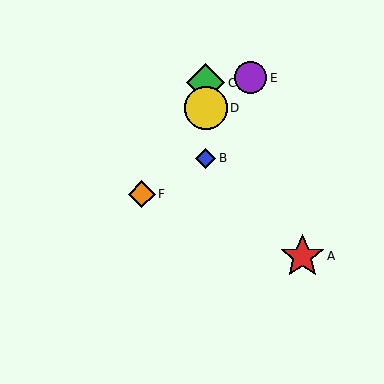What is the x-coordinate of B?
Object B is at x≈206.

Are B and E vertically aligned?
No, B is at x≈206 and E is at x≈251.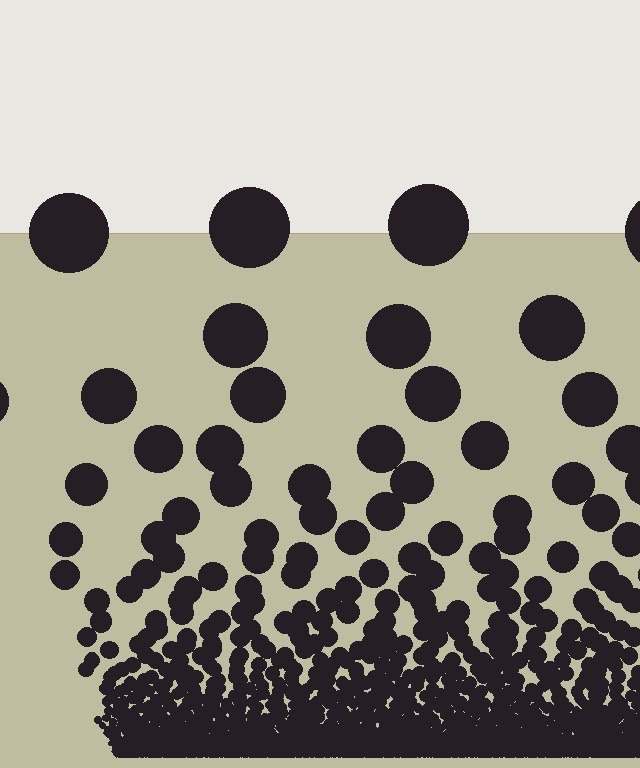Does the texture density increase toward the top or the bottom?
Density increases toward the bottom.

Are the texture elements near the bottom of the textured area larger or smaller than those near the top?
Smaller. The gradient is inverted — elements near the bottom are smaller and denser.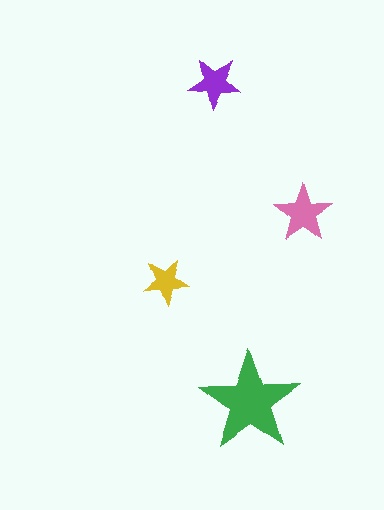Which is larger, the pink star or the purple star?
The pink one.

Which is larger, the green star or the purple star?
The green one.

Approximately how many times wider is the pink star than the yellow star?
About 1.5 times wider.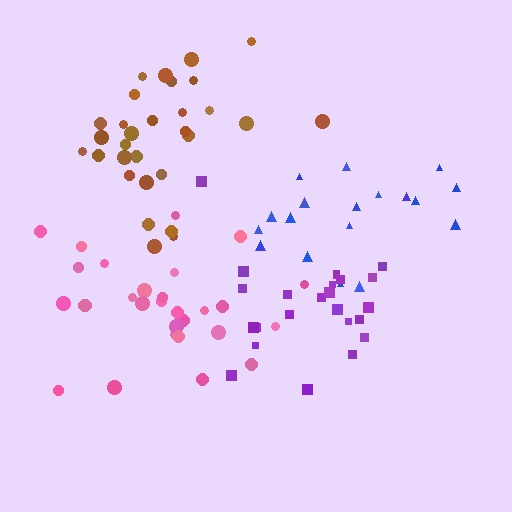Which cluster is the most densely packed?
Purple.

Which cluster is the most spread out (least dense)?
Blue.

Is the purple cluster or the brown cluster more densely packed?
Purple.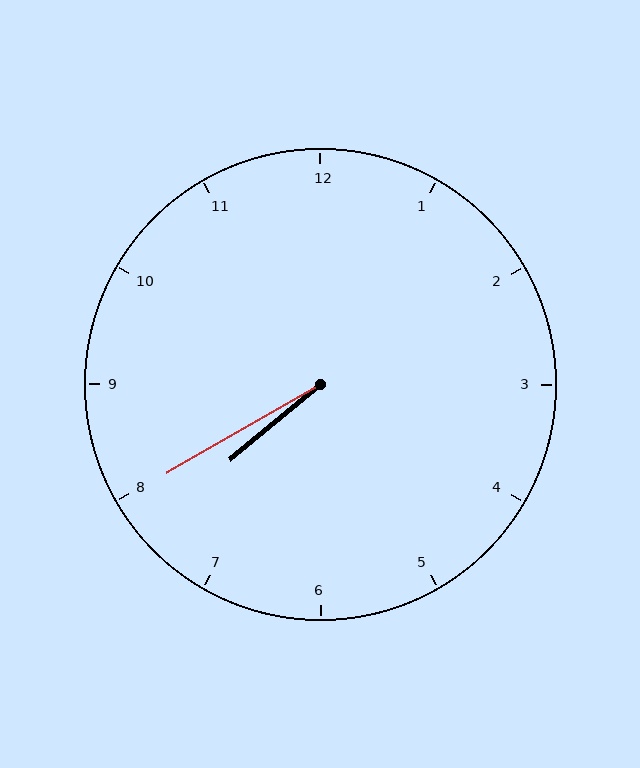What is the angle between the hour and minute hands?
Approximately 10 degrees.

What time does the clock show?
7:40.